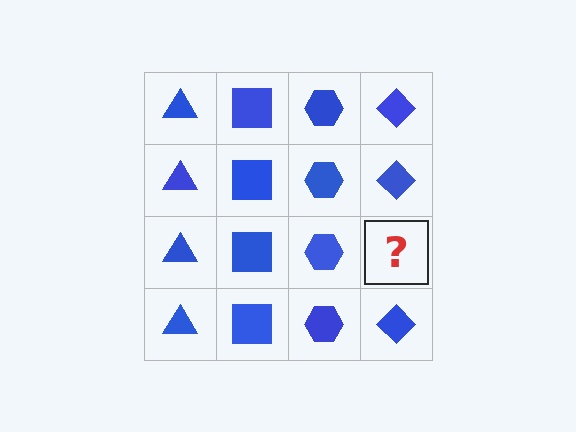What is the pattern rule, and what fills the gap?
The rule is that each column has a consistent shape. The gap should be filled with a blue diamond.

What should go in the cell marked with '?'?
The missing cell should contain a blue diamond.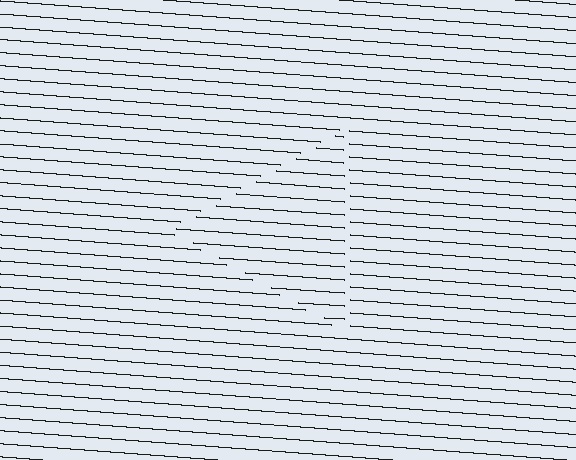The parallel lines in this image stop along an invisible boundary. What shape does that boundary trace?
An illusory triangle. The interior of the shape contains the same grating, shifted by half a period — the contour is defined by the phase discontinuity where line-ends from the inner and outer gratings abut.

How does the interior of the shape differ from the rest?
The interior of the shape contains the same grating, shifted by half a period — the contour is defined by the phase discontinuity where line-ends from the inner and outer gratings abut.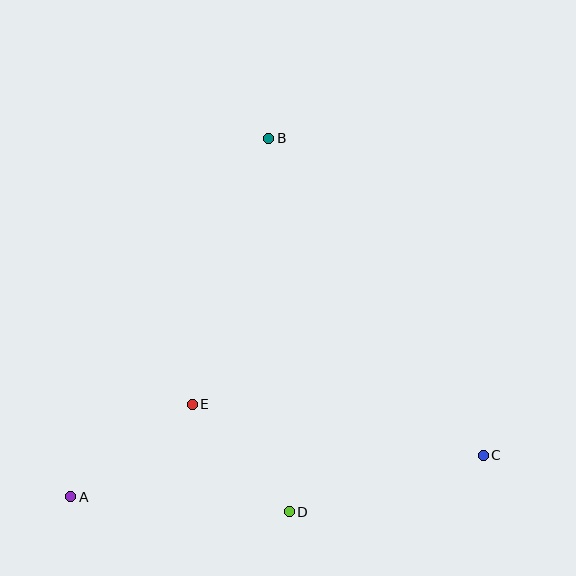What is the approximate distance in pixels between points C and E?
The distance between C and E is approximately 295 pixels.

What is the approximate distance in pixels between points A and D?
The distance between A and D is approximately 219 pixels.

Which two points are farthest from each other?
Points A and C are farthest from each other.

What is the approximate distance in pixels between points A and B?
The distance between A and B is approximately 410 pixels.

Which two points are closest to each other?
Points D and E are closest to each other.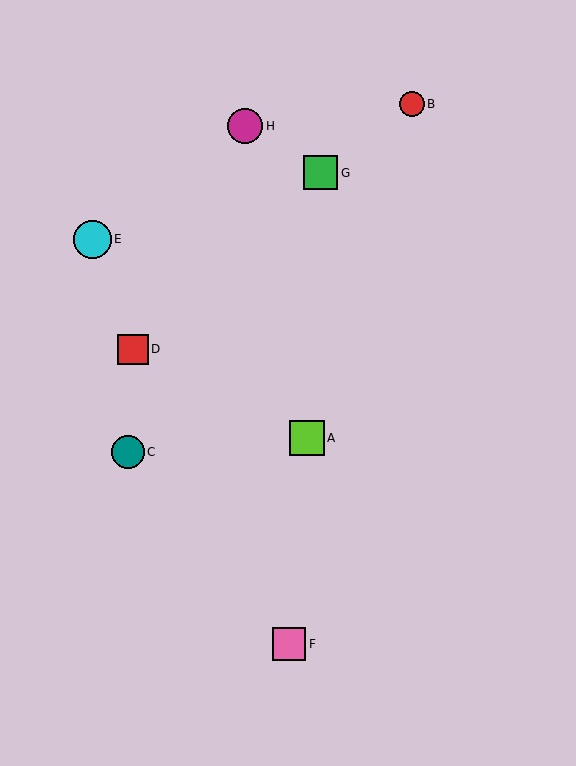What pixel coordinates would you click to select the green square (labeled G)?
Click at (320, 173) to select the green square G.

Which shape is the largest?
The cyan circle (labeled E) is the largest.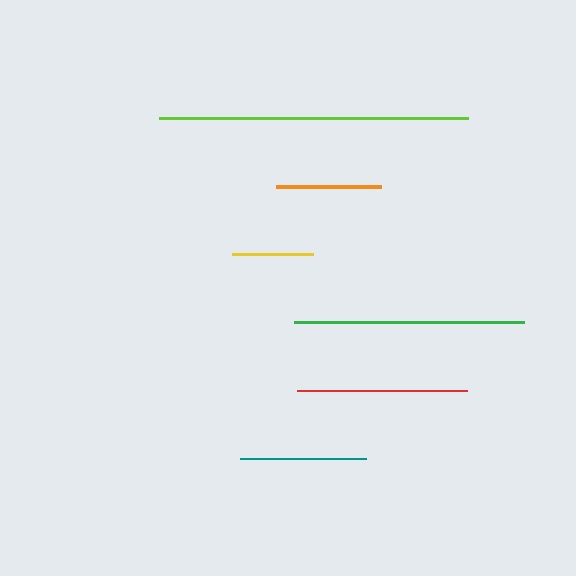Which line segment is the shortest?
The yellow line is the shortest at approximately 81 pixels.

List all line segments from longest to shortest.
From longest to shortest: lime, green, red, teal, orange, yellow.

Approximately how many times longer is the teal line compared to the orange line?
The teal line is approximately 1.2 times the length of the orange line.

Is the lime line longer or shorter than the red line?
The lime line is longer than the red line.